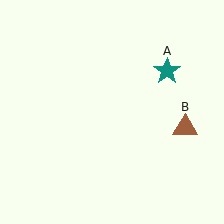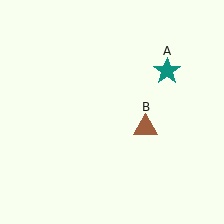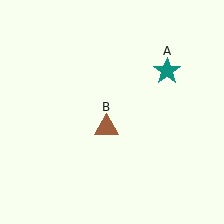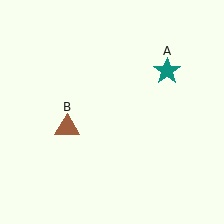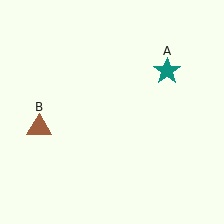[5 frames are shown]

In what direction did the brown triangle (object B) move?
The brown triangle (object B) moved left.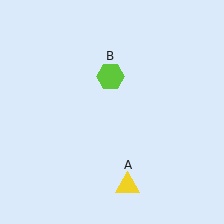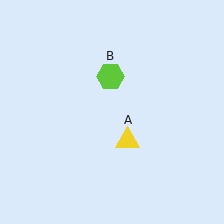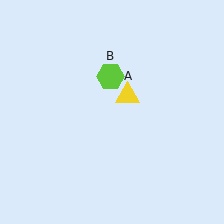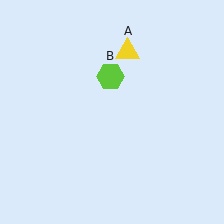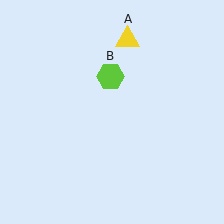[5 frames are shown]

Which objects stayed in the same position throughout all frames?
Lime hexagon (object B) remained stationary.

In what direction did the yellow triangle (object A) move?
The yellow triangle (object A) moved up.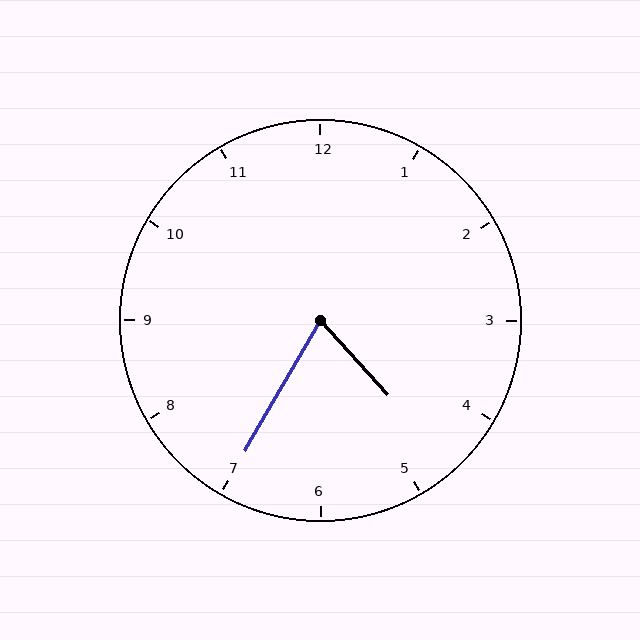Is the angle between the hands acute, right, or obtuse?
It is acute.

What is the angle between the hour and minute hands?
Approximately 72 degrees.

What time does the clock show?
4:35.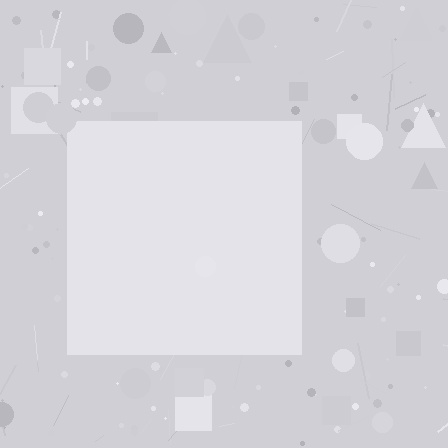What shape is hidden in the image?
A square is hidden in the image.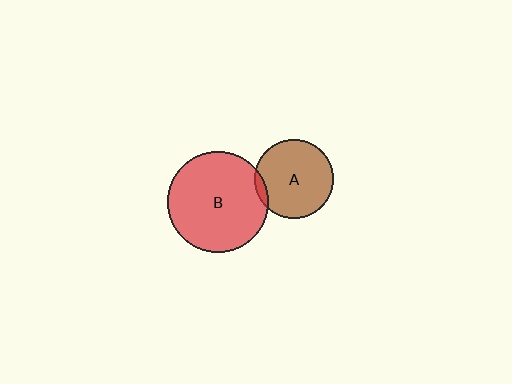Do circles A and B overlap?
Yes.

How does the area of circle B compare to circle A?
Approximately 1.6 times.